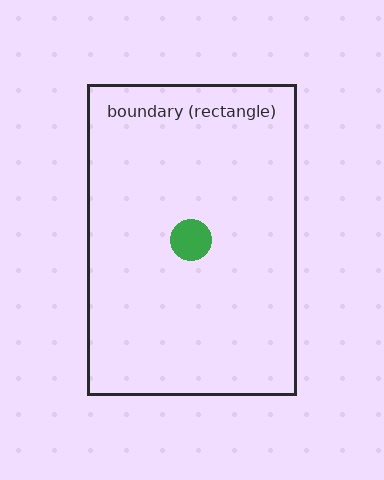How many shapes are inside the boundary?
1 inside, 0 outside.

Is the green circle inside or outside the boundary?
Inside.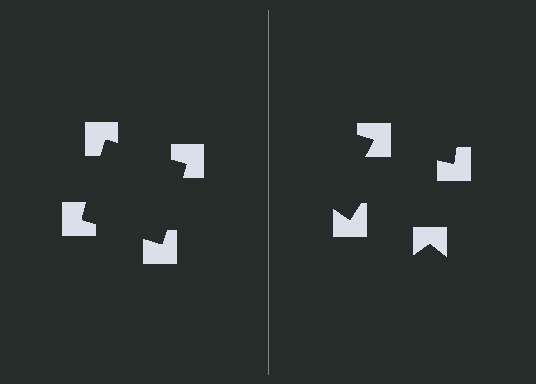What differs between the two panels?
The notched squares are positioned identically on both sides; only the wedge orientations differ. On the left they align to a square; on the right they are misaligned.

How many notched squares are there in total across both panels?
8 — 4 on each side.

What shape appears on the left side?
An illusory square.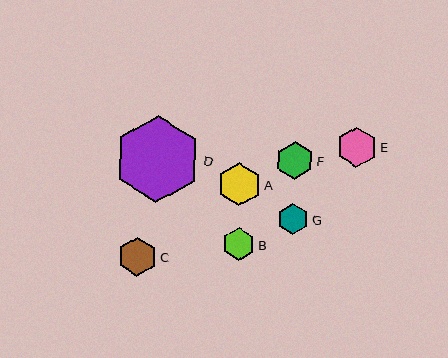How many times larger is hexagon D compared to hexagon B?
Hexagon D is approximately 2.6 times the size of hexagon B.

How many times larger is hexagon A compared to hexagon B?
Hexagon A is approximately 1.3 times the size of hexagon B.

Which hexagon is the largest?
Hexagon D is the largest with a size of approximately 87 pixels.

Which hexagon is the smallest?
Hexagon G is the smallest with a size of approximately 31 pixels.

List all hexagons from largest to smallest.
From largest to smallest: D, A, E, C, F, B, G.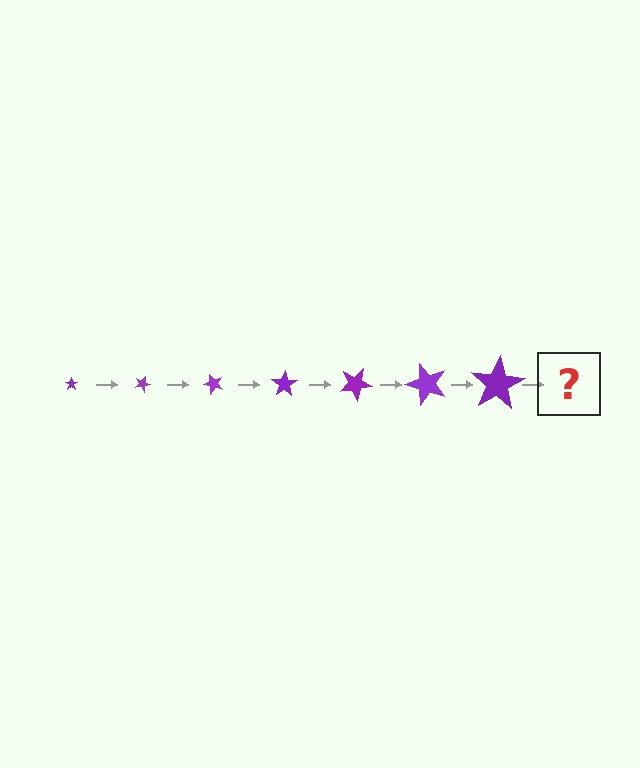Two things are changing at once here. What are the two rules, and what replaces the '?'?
The two rules are that the star grows larger each step and it rotates 25 degrees each step. The '?' should be a star, larger than the previous one and rotated 175 degrees from the start.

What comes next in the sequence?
The next element should be a star, larger than the previous one and rotated 175 degrees from the start.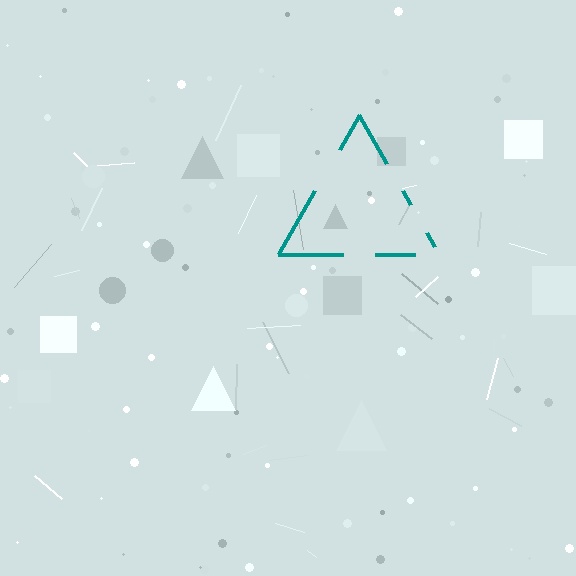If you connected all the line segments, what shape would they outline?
They would outline a triangle.